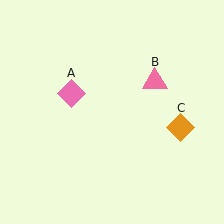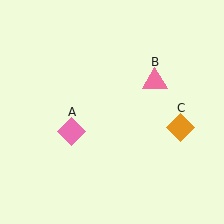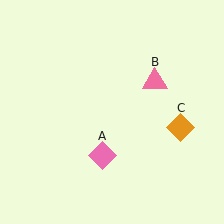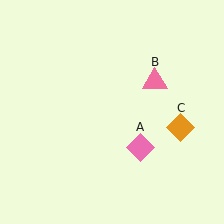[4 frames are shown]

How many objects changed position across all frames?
1 object changed position: pink diamond (object A).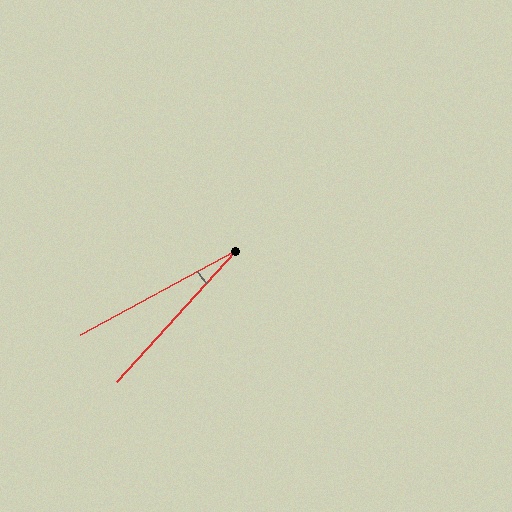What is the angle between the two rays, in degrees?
Approximately 19 degrees.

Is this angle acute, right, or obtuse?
It is acute.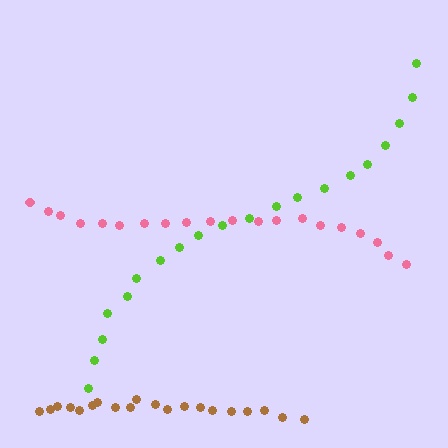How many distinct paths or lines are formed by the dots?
There are 3 distinct paths.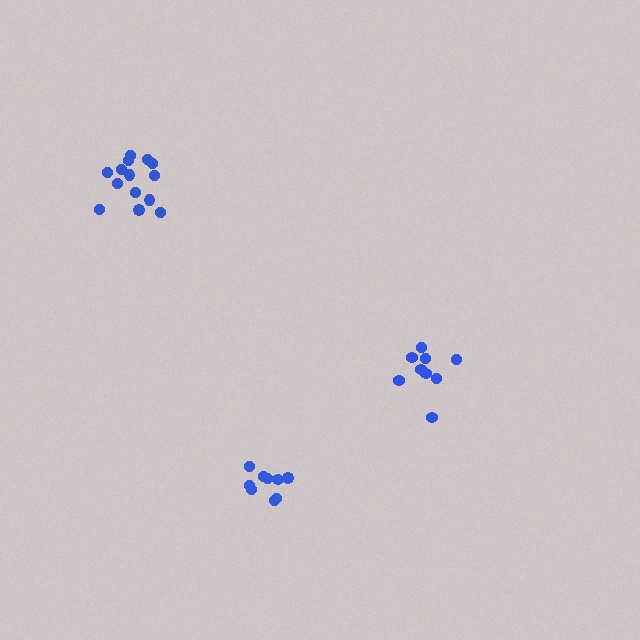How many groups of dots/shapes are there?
There are 3 groups.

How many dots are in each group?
Group 1: 14 dots, Group 2: 9 dots, Group 3: 9 dots (32 total).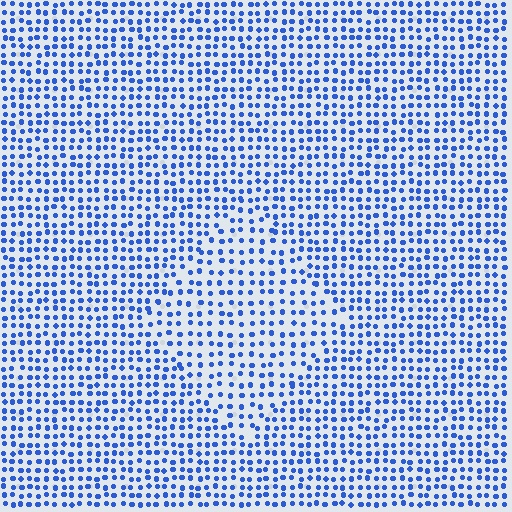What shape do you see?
I see a diamond.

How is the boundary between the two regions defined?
The boundary is defined by a change in element density (approximately 1.5x ratio). All elements are the same color, size, and shape.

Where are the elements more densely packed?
The elements are more densely packed outside the diamond boundary.